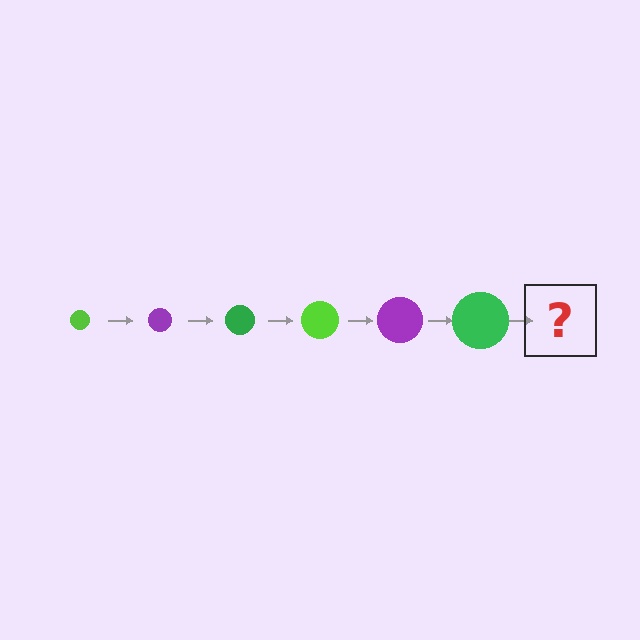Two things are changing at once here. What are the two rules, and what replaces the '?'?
The two rules are that the circle grows larger each step and the color cycles through lime, purple, and green. The '?' should be a lime circle, larger than the previous one.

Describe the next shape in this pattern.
It should be a lime circle, larger than the previous one.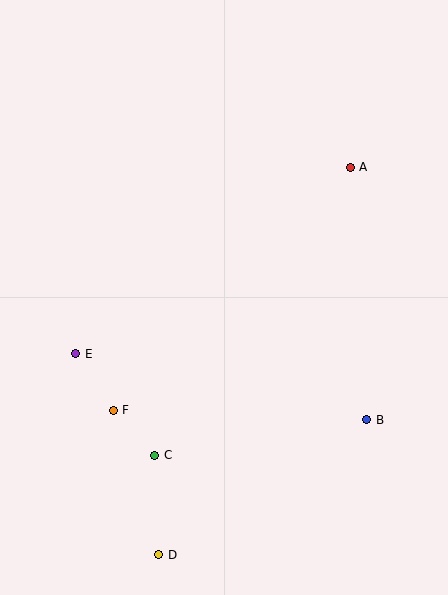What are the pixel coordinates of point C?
Point C is at (155, 455).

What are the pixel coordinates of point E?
Point E is at (76, 354).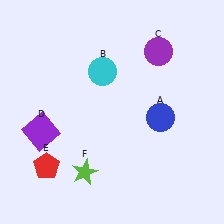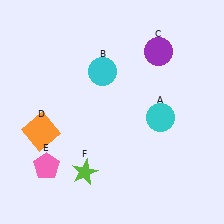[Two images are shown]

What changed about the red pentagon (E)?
In Image 1, E is red. In Image 2, it changed to pink.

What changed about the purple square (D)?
In Image 1, D is purple. In Image 2, it changed to orange.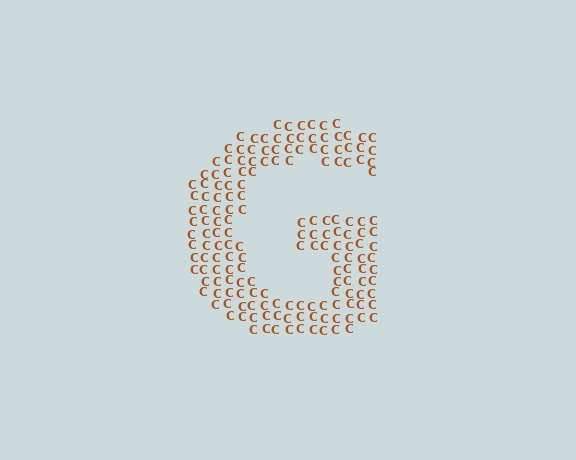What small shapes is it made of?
It is made of small letter C's.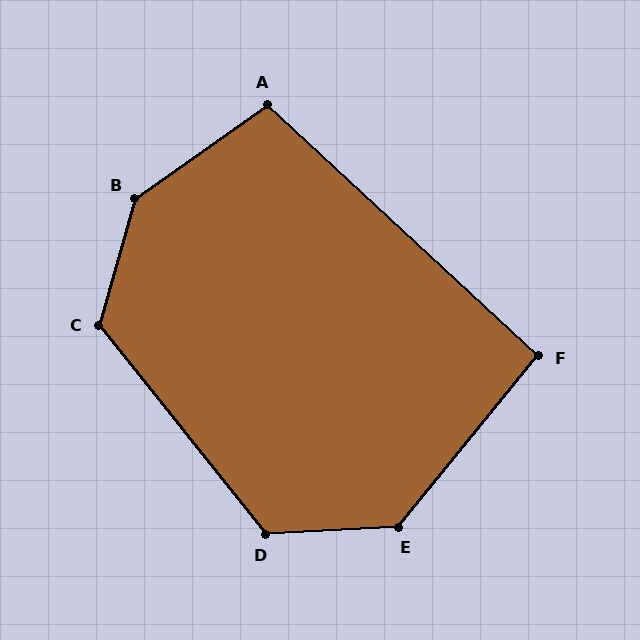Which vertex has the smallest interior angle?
F, at approximately 94 degrees.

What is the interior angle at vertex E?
Approximately 132 degrees (obtuse).